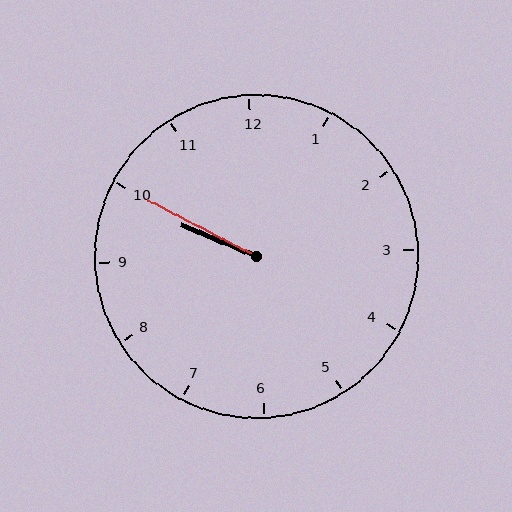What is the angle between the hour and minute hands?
Approximately 5 degrees.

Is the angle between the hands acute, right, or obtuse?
It is acute.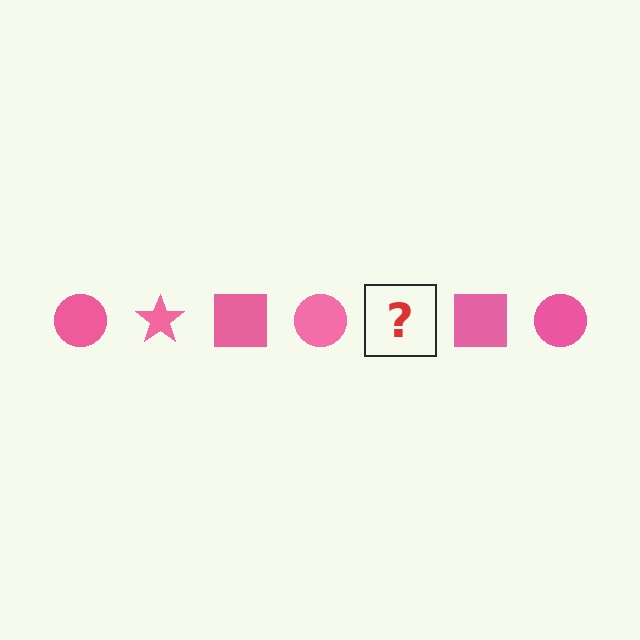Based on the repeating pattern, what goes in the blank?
The blank should be a pink star.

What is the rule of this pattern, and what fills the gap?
The rule is that the pattern cycles through circle, star, square shapes in pink. The gap should be filled with a pink star.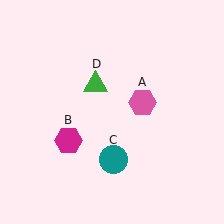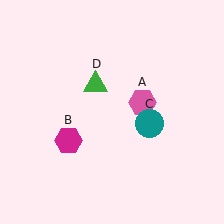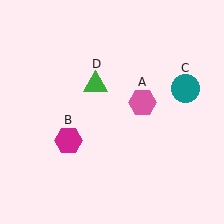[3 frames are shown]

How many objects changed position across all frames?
1 object changed position: teal circle (object C).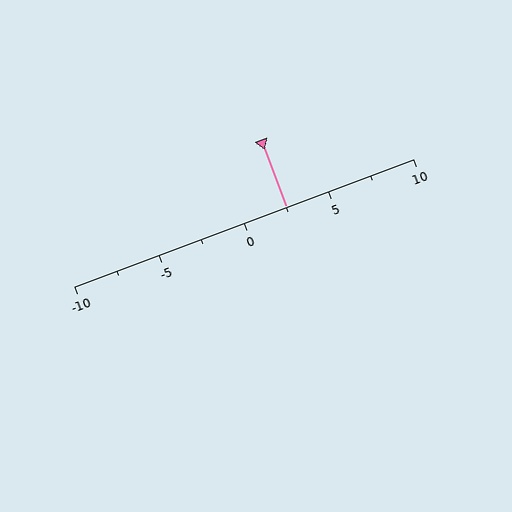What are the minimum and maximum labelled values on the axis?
The axis runs from -10 to 10.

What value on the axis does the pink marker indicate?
The marker indicates approximately 2.5.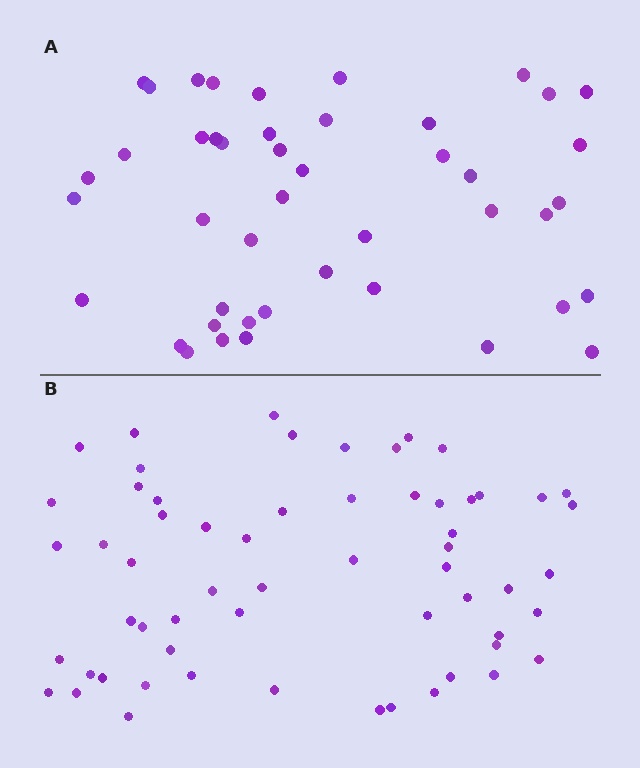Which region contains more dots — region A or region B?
Region B (the bottom region) has more dots.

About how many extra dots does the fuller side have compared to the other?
Region B has approximately 15 more dots than region A.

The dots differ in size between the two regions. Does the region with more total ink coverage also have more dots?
No. Region A has more total ink coverage because its dots are larger, but region B actually contains more individual dots. Total area can be misleading — the number of items is what matters here.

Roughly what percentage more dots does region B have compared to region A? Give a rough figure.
About 35% more.